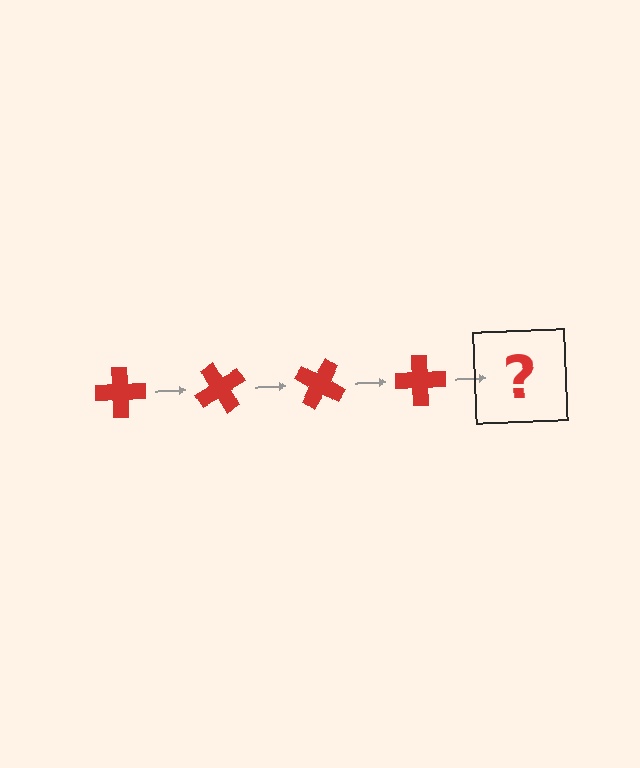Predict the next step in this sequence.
The next step is a red cross rotated 240 degrees.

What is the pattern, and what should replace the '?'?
The pattern is that the cross rotates 60 degrees each step. The '?' should be a red cross rotated 240 degrees.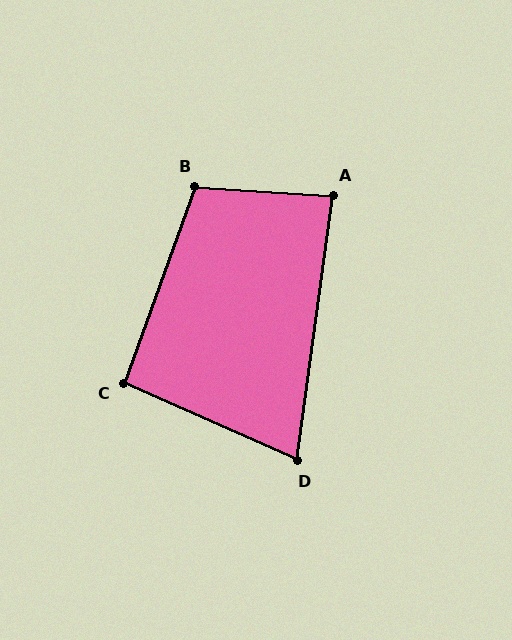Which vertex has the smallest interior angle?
D, at approximately 74 degrees.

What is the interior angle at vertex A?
Approximately 86 degrees (approximately right).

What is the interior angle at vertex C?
Approximately 94 degrees (approximately right).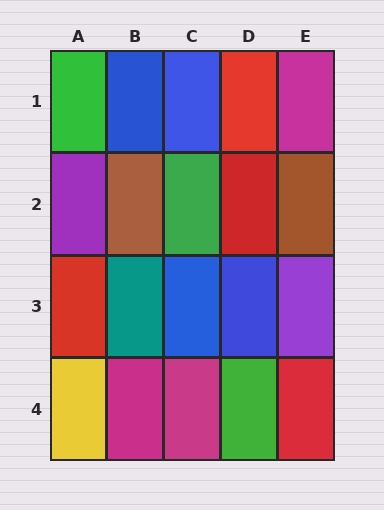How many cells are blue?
4 cells are blue.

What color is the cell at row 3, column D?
Blue.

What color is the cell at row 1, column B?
Blue.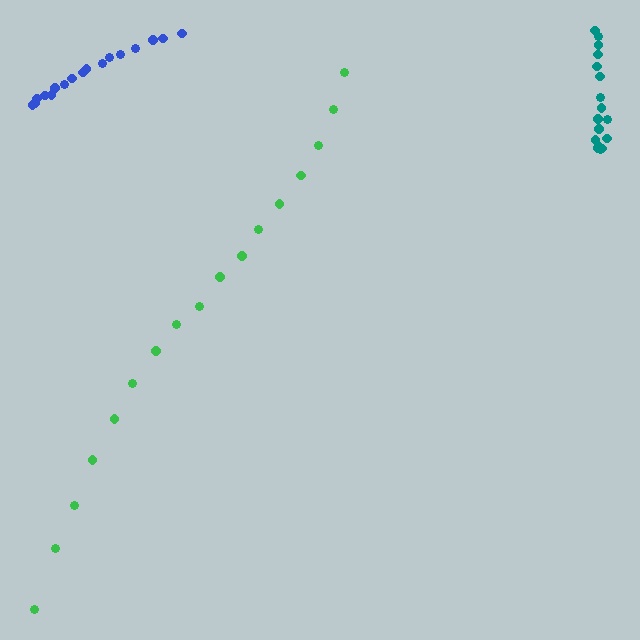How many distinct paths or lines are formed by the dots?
There are 3 distinct paths.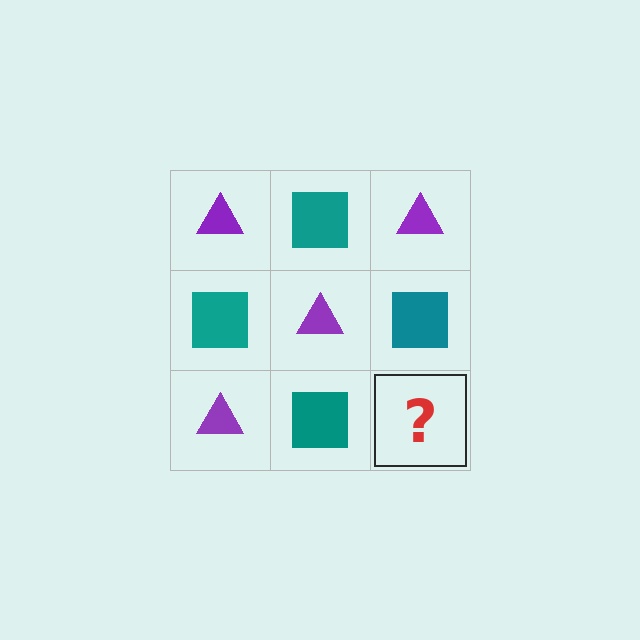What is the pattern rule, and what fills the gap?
The rule is that it alternates purple triangle and teal square in a checkerboard pattern. The gap should be filled with a purple triangle.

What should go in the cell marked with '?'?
The missing cell should contain a purple triangle.